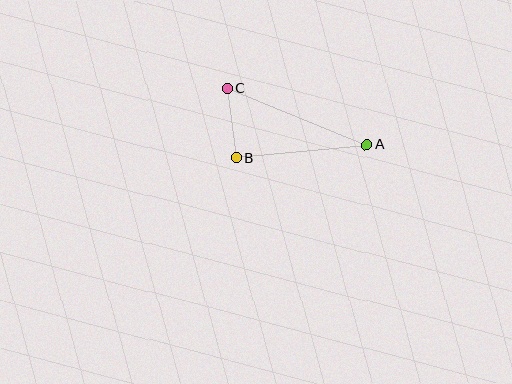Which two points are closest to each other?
Points B and C are closest to each other.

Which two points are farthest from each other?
Points A and C are farthest from each other.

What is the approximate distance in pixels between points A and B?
The distance between A and B is approximately 131 pixels.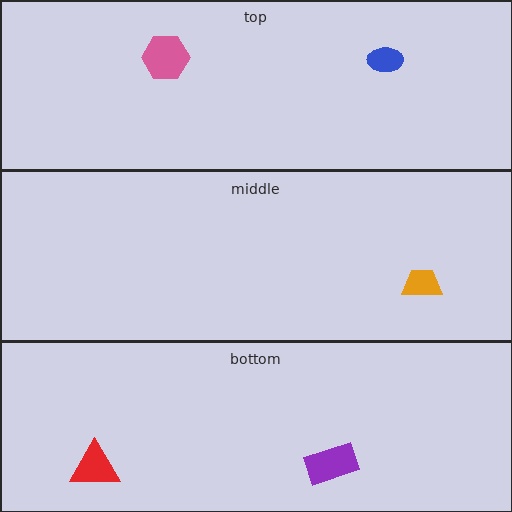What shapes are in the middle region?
The orange trapezoid.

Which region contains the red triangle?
The bottom region.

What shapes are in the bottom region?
The purple rectangle, the red triangle.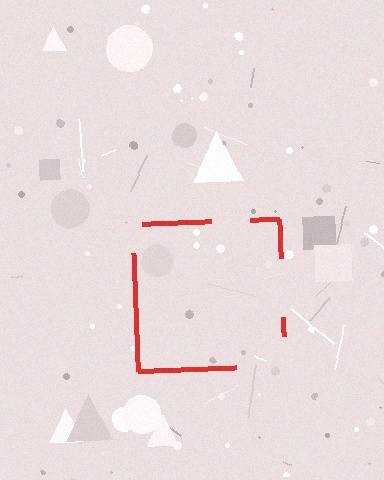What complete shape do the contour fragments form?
The contour fragments form a square.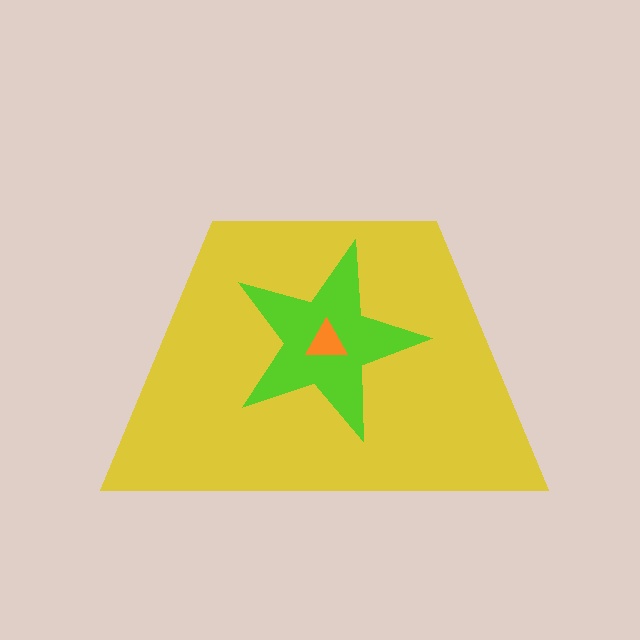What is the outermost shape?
The yellow trapezoid.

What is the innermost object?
The orange triangle.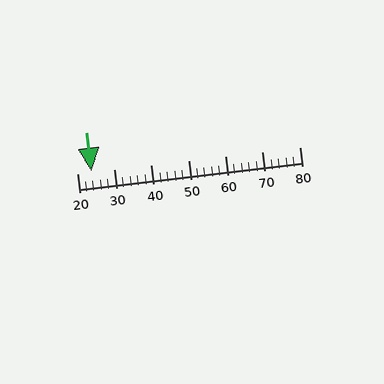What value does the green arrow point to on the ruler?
The green arrow points to approximately 24.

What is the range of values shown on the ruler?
The ruler shows values from 20 to 80.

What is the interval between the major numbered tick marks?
The major tick marks are spaced 10 units apart.